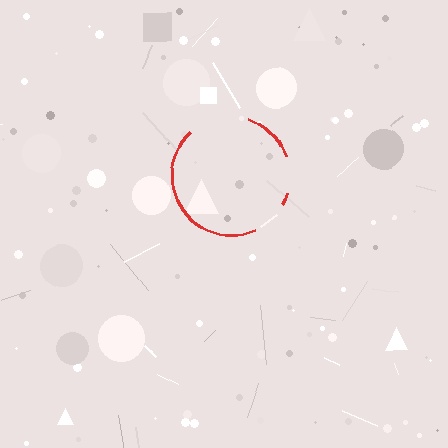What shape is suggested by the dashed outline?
The dashed outline suggests a circle.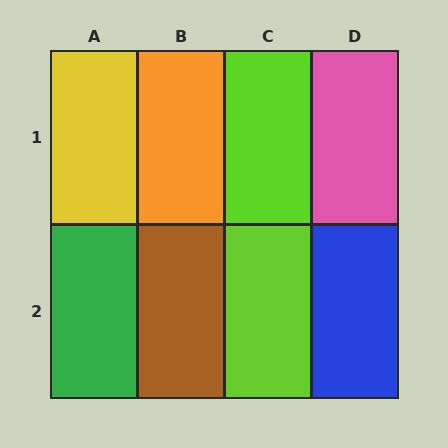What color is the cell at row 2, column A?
Green.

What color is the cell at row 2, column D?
Blue.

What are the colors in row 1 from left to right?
Yellow, orange, lime, pink.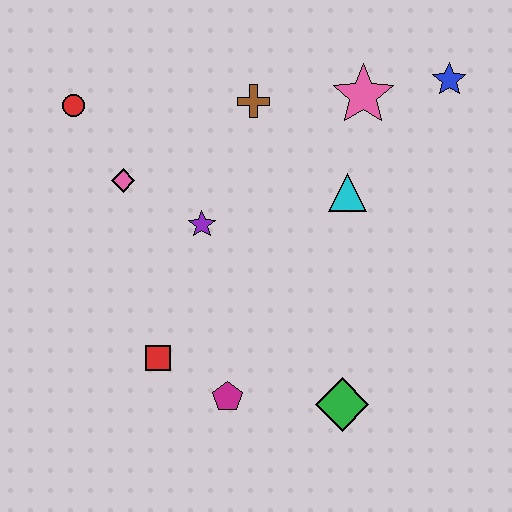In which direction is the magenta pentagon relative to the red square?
The magenta pentagon is to the right of the red square.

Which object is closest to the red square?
The magenta pentagon is closest to the red square.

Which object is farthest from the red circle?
The green diamond is farthest from the red circle.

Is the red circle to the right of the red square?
No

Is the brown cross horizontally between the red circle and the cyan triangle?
Yes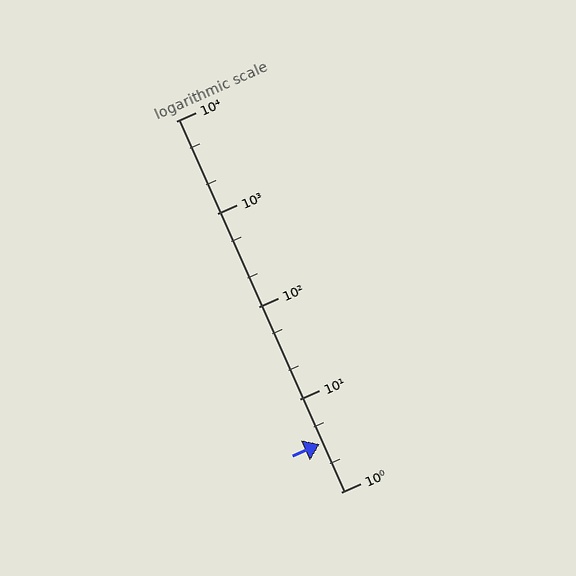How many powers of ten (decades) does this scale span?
The scale spans 4 decades, from 1 to 10000.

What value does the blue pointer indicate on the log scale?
The pointer indicates approximately 3.3.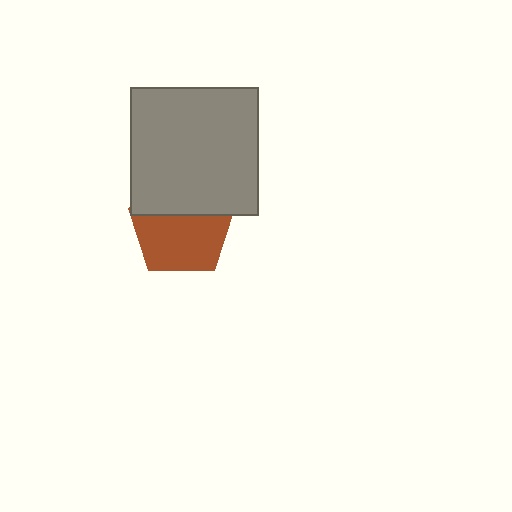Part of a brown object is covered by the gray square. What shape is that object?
It is a pentagon.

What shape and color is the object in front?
The object in front is a gray square.